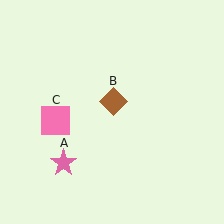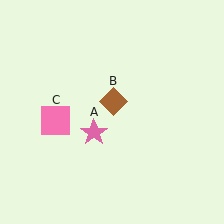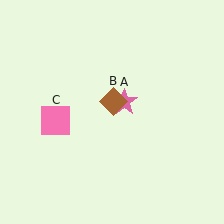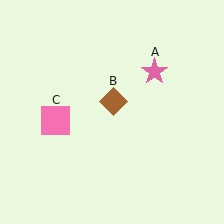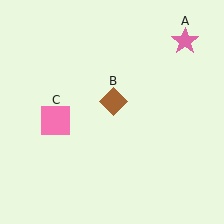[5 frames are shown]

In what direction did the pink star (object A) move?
The pink star (object A) moved up and to the right.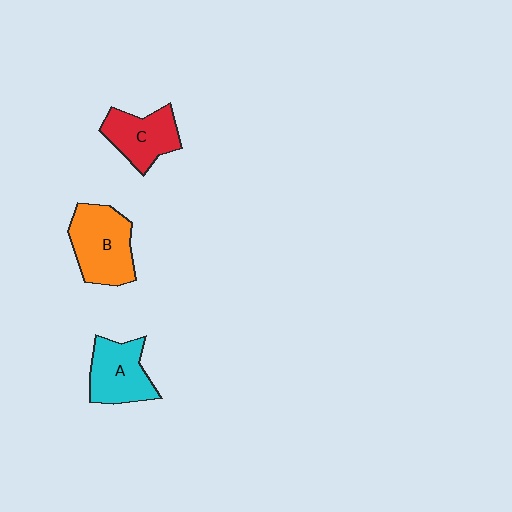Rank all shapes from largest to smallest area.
From largest to smallest: B (orange), A (cyan), C (red).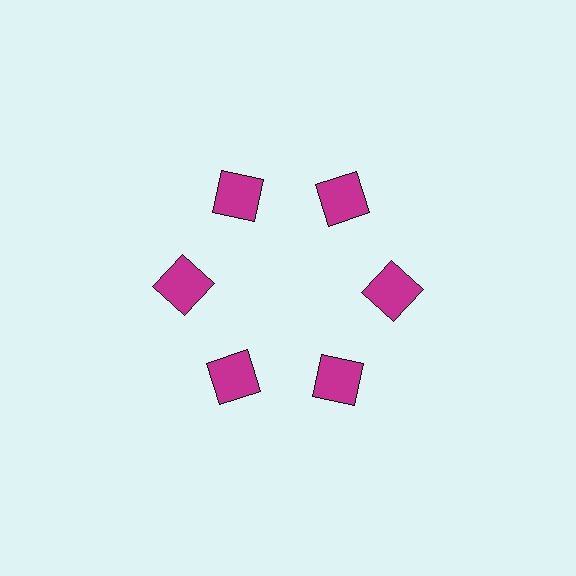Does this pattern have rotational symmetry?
Yes, this pattern has 6-fold rotational symmetry. It looks the same after rotating 60 degrees around the center.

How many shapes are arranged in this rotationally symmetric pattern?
There are 6 shapes, arranged in 6 groups of 1.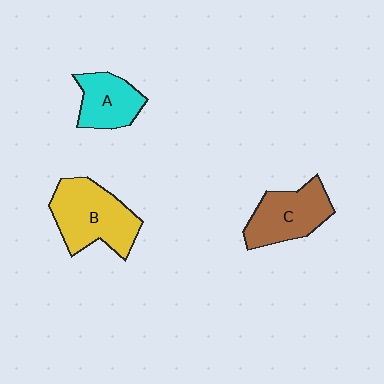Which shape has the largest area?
Shape B (yellow).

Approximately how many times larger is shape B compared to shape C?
Approximately 1.3 times.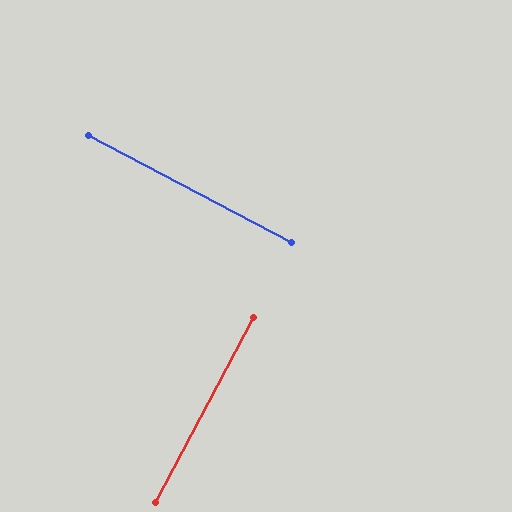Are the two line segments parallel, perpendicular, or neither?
Perpendicular — they meet at approximately 90°.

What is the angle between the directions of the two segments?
Approximately 90 degrees.